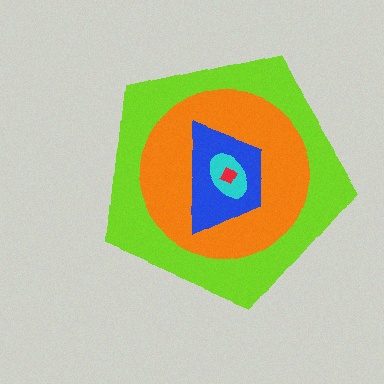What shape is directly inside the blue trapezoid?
The cyan ellipse.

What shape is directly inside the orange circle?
The blue trapezoid.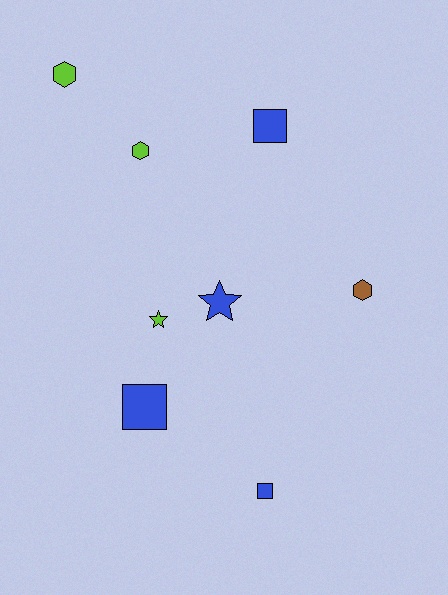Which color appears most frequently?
Blue, with 4 objects.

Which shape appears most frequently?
Square, with 3 objects.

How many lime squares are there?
There are no lime squares.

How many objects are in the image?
There are 8 objects.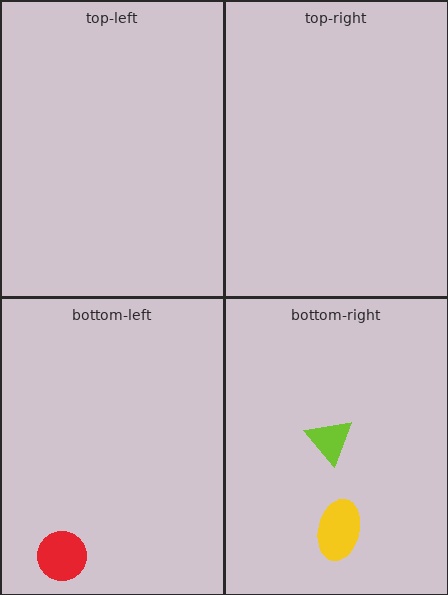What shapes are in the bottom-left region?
The red circle.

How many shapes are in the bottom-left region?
1.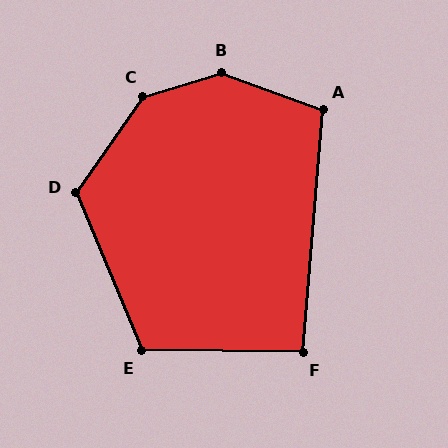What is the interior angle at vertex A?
Approximately 105 degrees (obtuse).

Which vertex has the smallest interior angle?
F, at approximately 94 degrees.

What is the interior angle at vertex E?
Approximately 113 degrees (obtuse).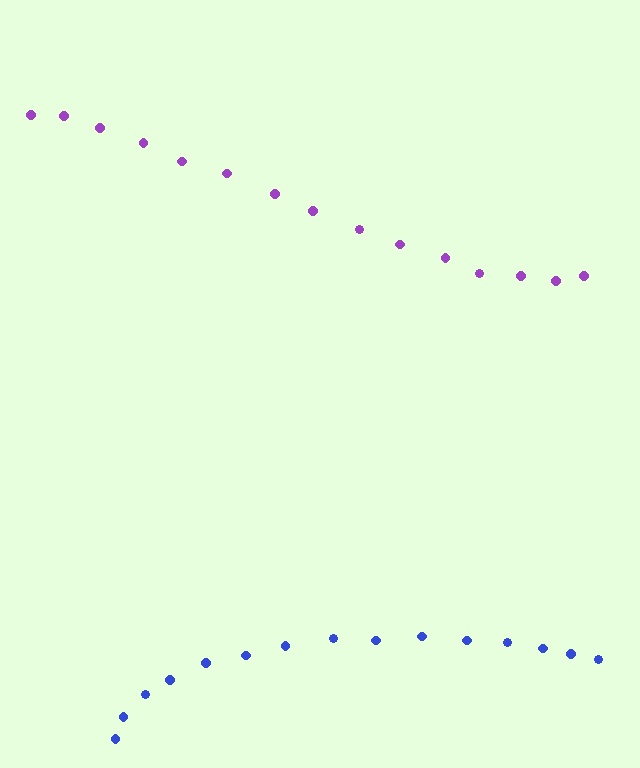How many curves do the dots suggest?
There are 2 distinct paths.